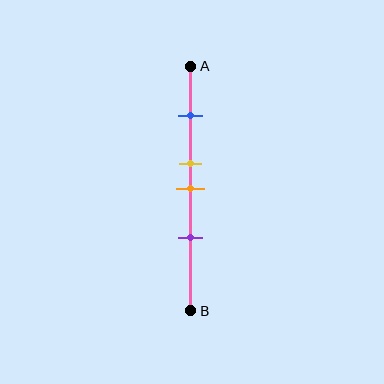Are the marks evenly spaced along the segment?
No, the marks are not evenly spaced.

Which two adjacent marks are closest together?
The yellow and orange marks are the closest adjacent pair.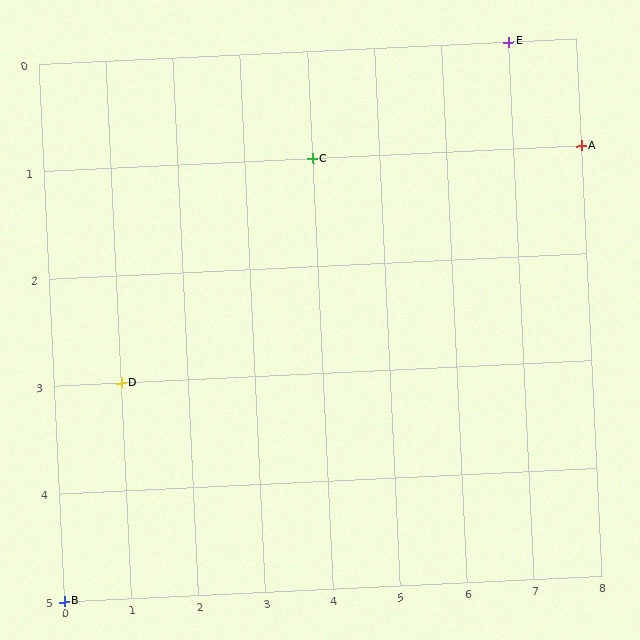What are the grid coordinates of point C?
Point C is at grid coordinates (4, 1).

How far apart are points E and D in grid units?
Points E and D are 6 columns and 3 rows apart (about 6.7 grid units diagonally).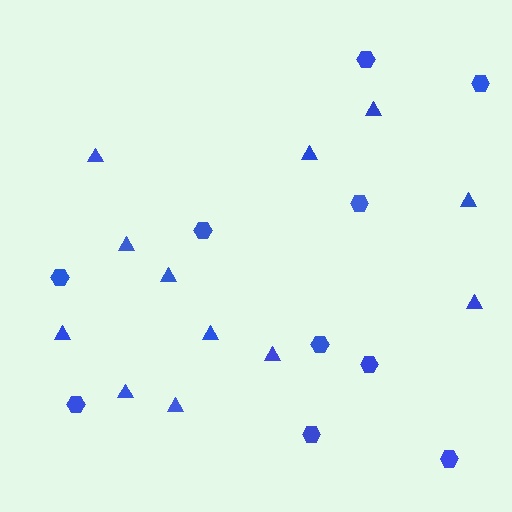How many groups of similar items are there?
There are 2 groups: one group of hexagons (10) and one group of triangles (12).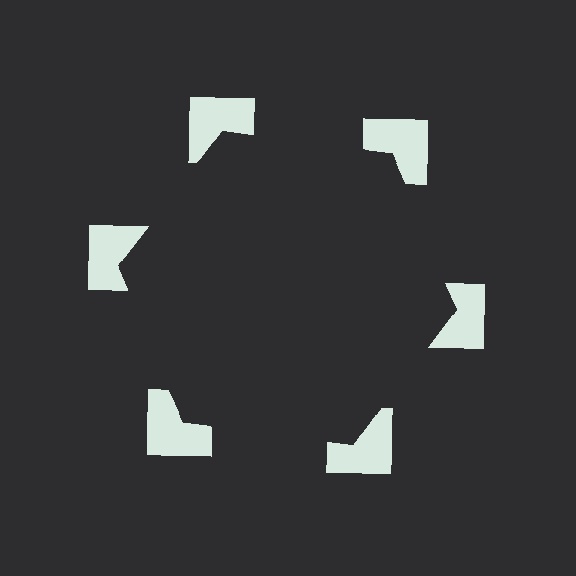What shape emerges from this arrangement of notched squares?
An illusory hexagon — its edges are inferred from the aligned wedge cuts in the notched squares, not physically drawn.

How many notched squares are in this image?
There are 6 — one at each vertex of the illusory hexagon.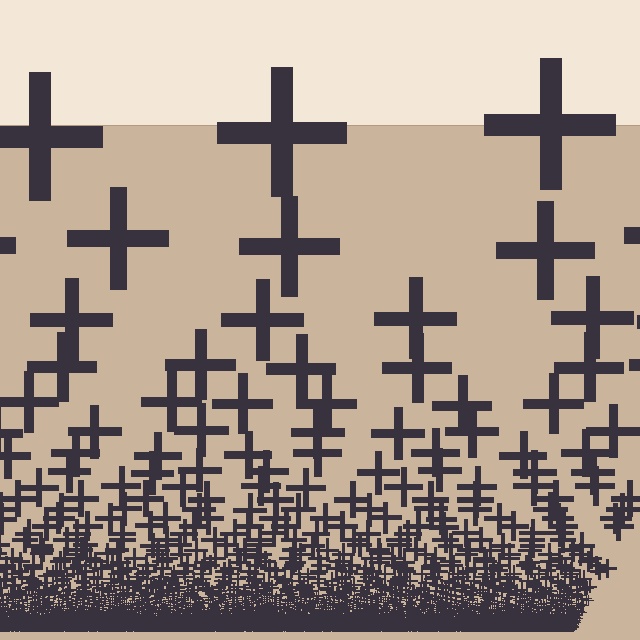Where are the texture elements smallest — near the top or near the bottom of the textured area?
Near the bottom.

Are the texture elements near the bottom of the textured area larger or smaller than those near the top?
Smaller. The gradient is inverted — elements near the bottom are smaller and denser.